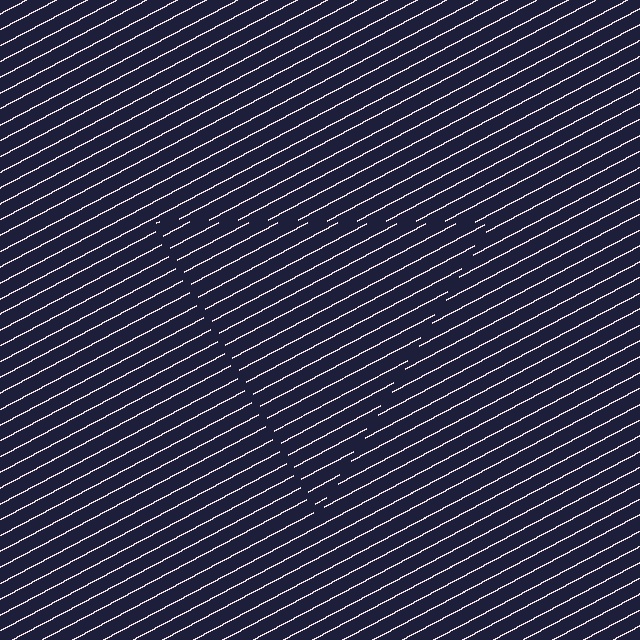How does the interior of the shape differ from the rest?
The interior of the shape contains the same grating, shifted by half a period — the contour is defined by the phase discontinuity where line-ends from the inner and outer gratings abut.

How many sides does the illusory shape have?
3 sides — the line-ends trace a triangle.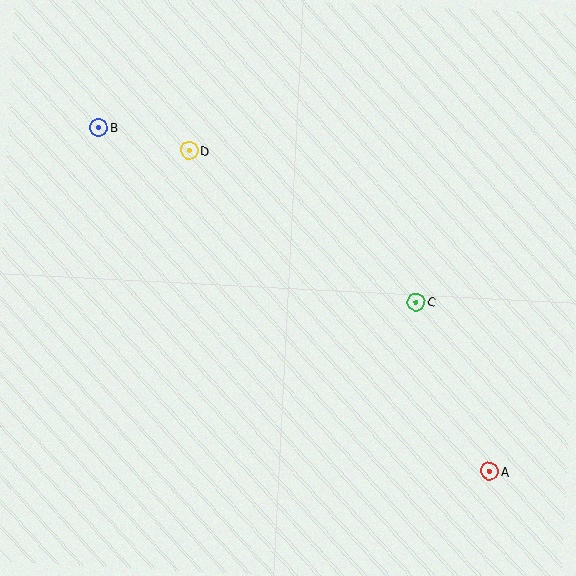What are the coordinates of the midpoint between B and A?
The midpoint between B and A is at (294, 299).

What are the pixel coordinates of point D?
Point D is at (189, 150).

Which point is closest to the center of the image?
Point C at (416, 302) is closest to the center.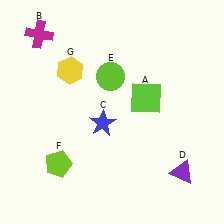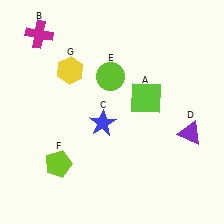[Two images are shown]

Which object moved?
The purple triangle (D) moved up.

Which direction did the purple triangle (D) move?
The purple triangle (D) moved up.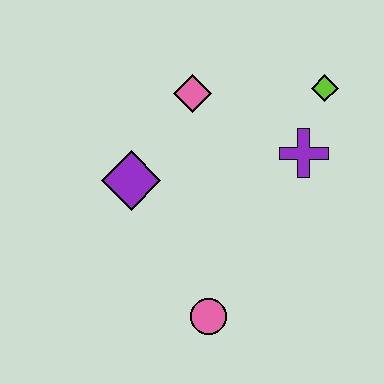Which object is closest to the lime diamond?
The purple cross is closest to the lime diamond.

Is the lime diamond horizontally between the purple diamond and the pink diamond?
No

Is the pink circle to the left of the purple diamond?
No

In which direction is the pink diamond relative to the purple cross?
The pink diamond is to the left of the purple cross.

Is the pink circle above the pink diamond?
No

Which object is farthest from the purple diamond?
The lime diamond is farthest from the purple diamond.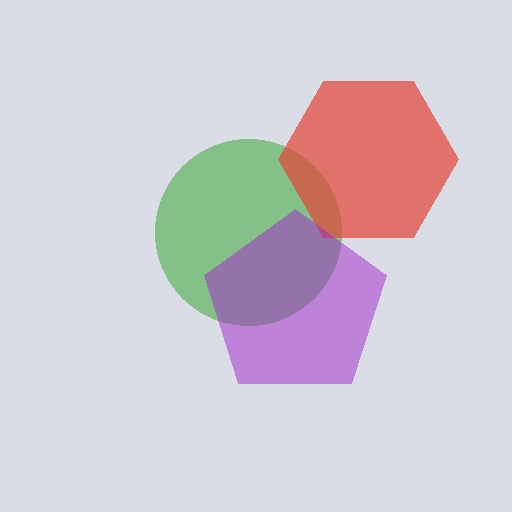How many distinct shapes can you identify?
There are 3 distinct shapes: a green circle, a red hexagon, a purple pentagon.